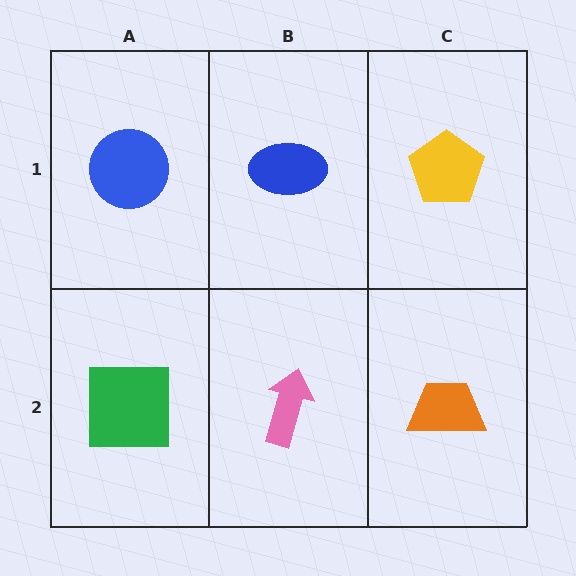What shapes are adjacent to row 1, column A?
A green square (row 2, column A), a blue ellipse (row 1, column B).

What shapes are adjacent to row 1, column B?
A pink arrow (row 2, column B), a blue circle (row 1, column A), a yellow pentagon (row 1, column C).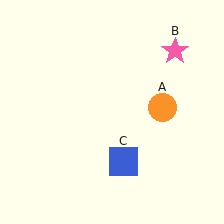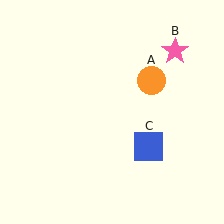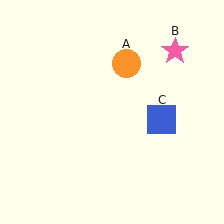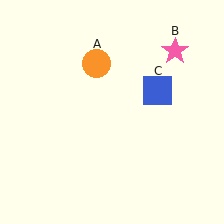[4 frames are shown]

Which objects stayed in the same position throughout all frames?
Pink star (object B) remained stationary.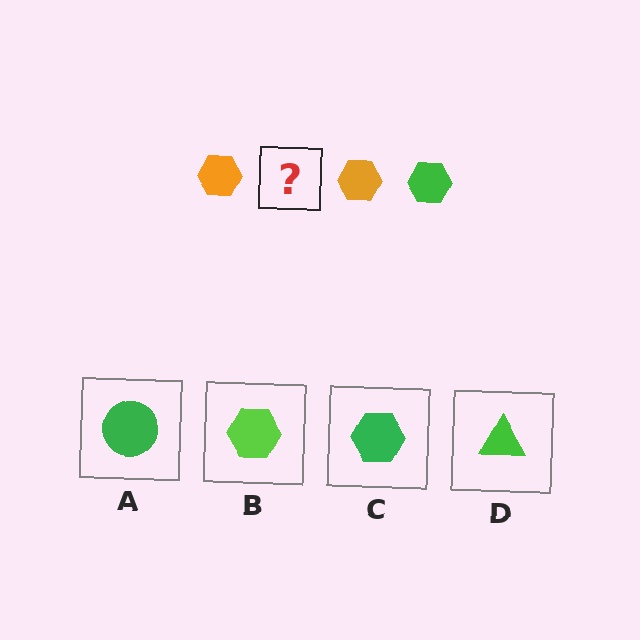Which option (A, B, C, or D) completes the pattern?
C.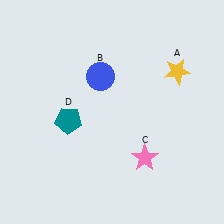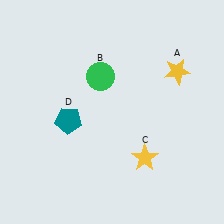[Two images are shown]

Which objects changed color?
B changed from blue to green. C changed from pink to yellow.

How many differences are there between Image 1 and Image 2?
There are 2 differences between the two images.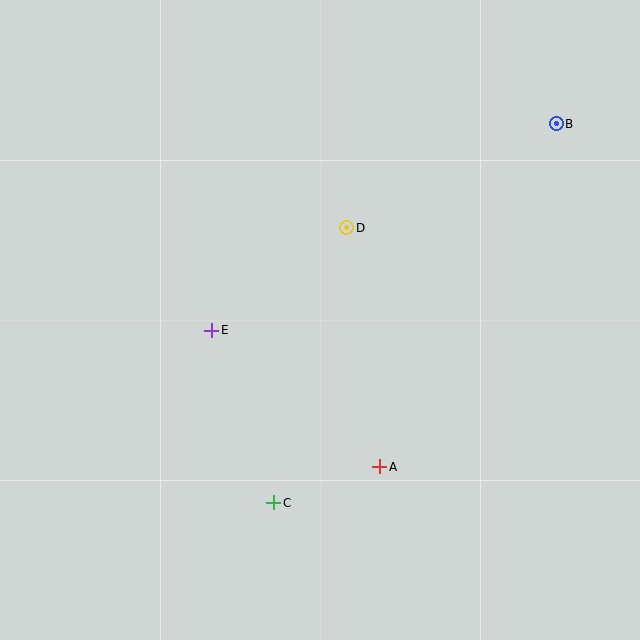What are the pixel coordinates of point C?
Point C is at (274, 503).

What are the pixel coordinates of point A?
Point A is at (380, 467).